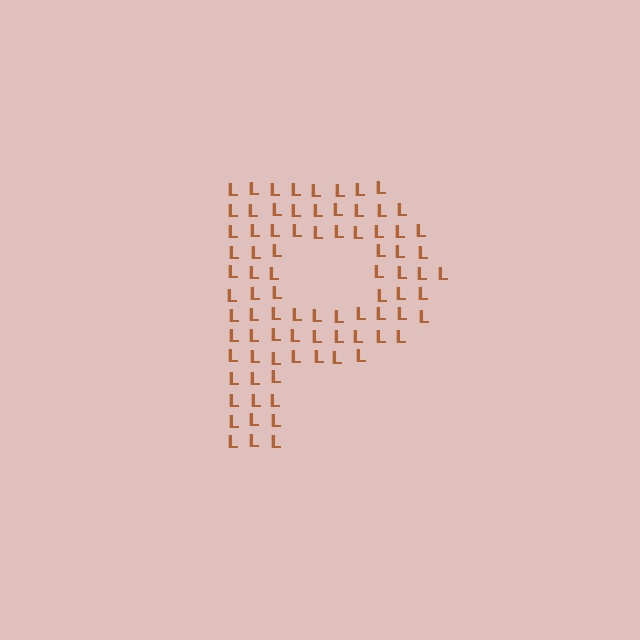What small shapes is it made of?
It is made of small letter L's.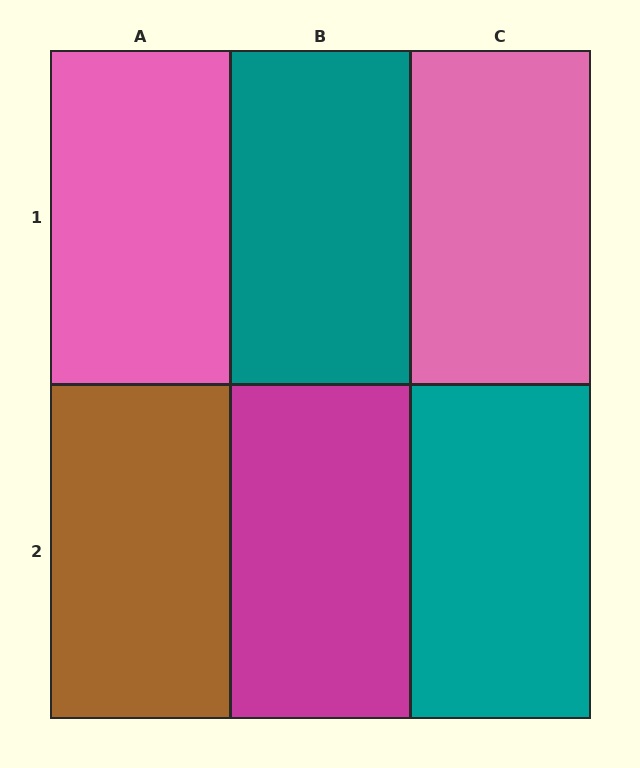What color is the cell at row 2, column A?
Brown.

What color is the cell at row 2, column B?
Magenta.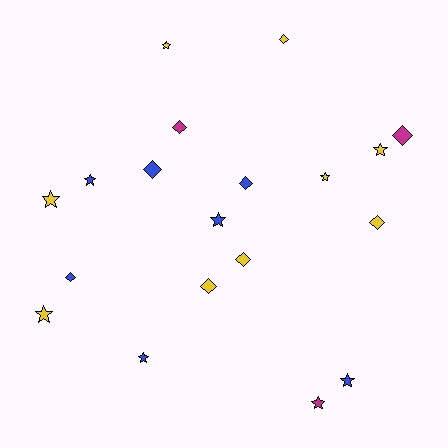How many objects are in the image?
There are 19 objects.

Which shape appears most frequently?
Star, with 10 objects.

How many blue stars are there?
There are 4 blue stars.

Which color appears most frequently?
Yellow, with 9 objects.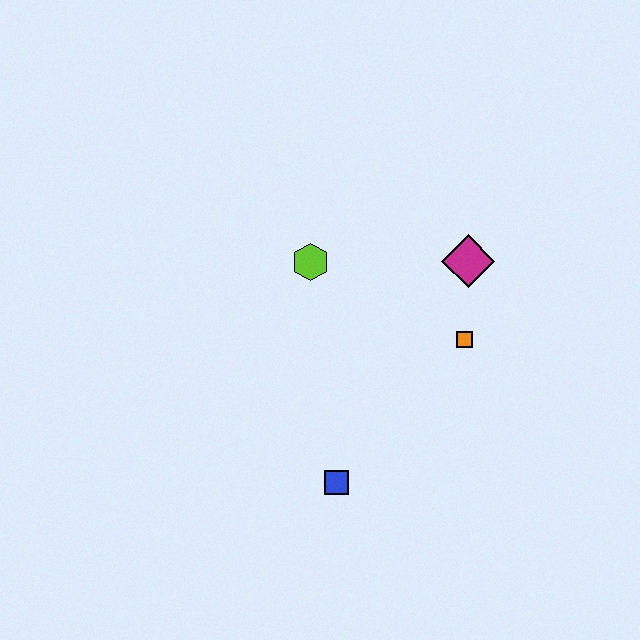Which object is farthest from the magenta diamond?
The blue square is farthest from the magenta diamond.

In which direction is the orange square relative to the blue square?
The orange square is above the blue square.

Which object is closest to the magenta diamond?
The orange square is closest to the magenta diamond.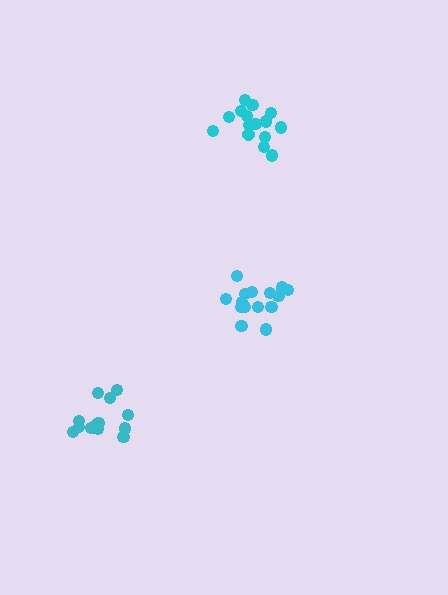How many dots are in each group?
Group 1: 13 dots, Group 2: 16 dots, Group 3: 15 dots (44 total).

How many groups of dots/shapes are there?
There are 3 groups.